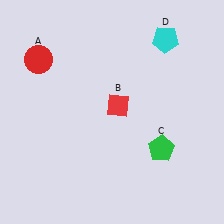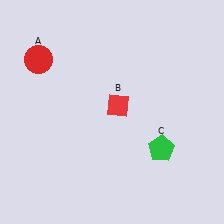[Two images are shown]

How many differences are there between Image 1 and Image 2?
There is 1 difference between the two images.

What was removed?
The cyan pentagon (D) was removed in Image 2.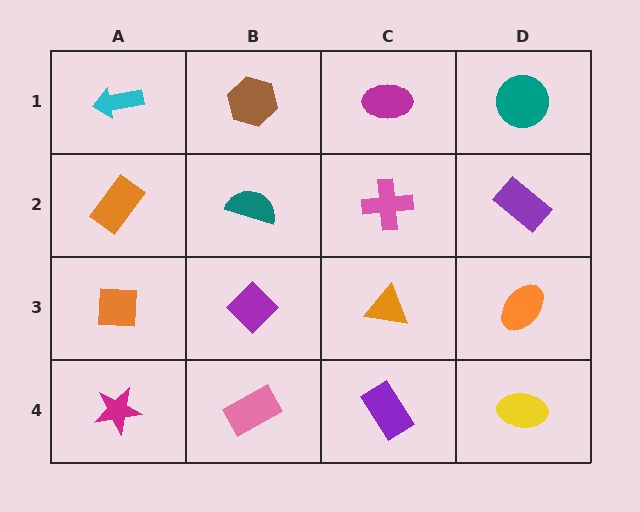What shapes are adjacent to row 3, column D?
A purple rectangle (row 2, column D), a yellow ellipse (row 4, column D), an orange triangle (row 3, column C).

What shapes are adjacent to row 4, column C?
An orange triangle (row 3, column C), a pink rectangle (row 4, column B), a yellow ellipse (row 4, column D).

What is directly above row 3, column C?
A pink cross.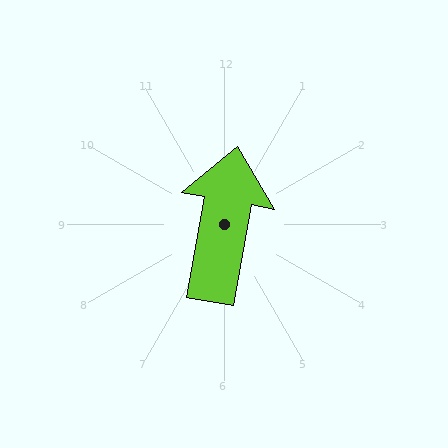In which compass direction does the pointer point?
North.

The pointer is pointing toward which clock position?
Roughly 12 o'clock.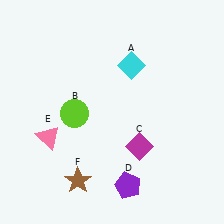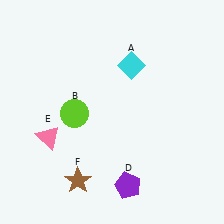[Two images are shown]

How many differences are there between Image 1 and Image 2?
There is 1 difference between the two images.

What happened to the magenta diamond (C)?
The magenta diamond (C) was removed in Image 2. It was in the bottom-right area of Image 1.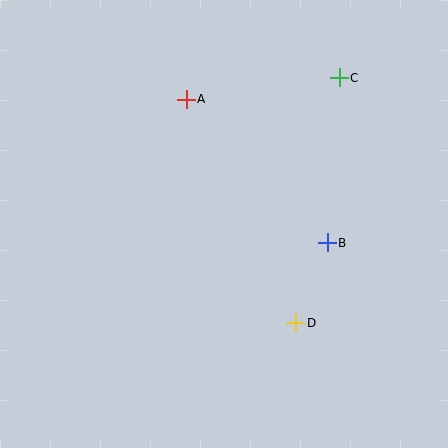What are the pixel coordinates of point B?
Point B is at (327, 243).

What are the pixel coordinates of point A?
Point A is at (186, 99).